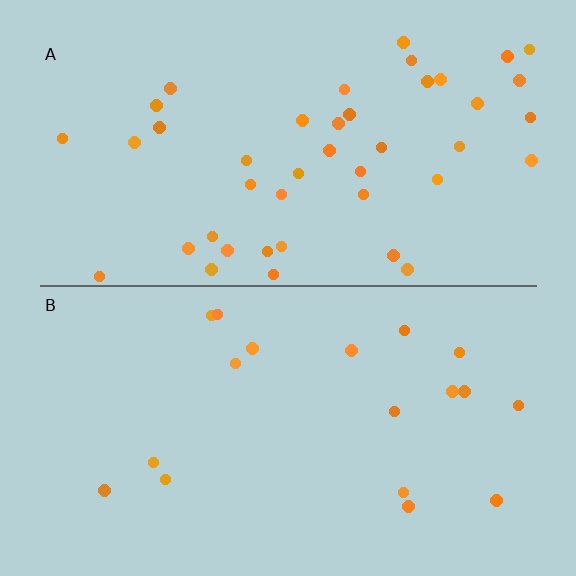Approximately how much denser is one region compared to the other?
Approximately 2.3× — region A over region B.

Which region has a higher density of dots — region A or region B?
A (the top).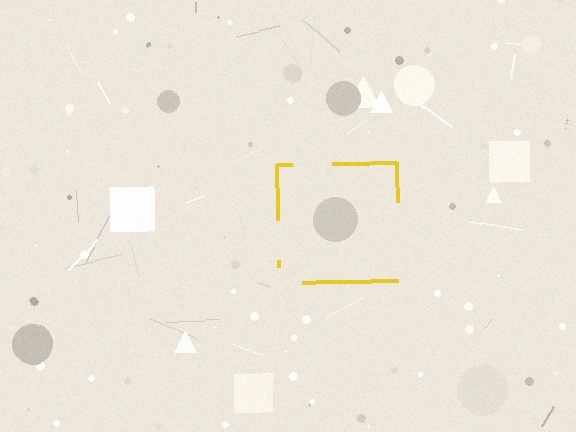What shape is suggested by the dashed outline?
The dashed outline suggests a square.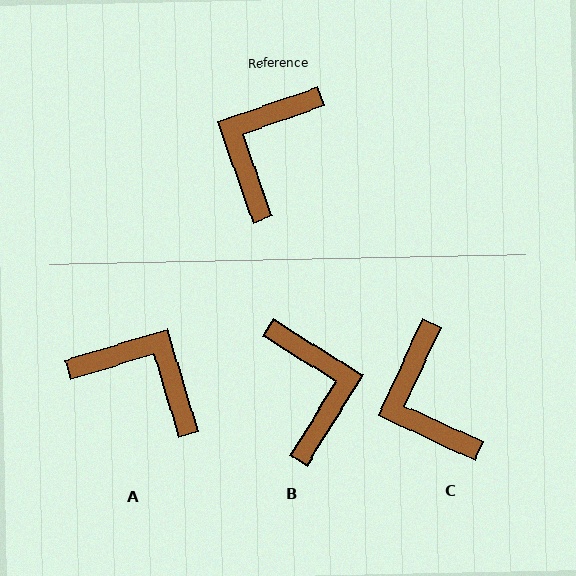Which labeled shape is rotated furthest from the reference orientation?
B, about 141 degrees away.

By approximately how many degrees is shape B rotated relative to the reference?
Approximately 141 degrees clockwise.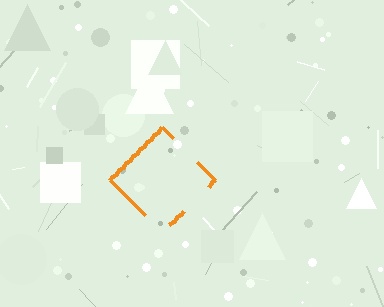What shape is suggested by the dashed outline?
The dashed outline suggests a diamond.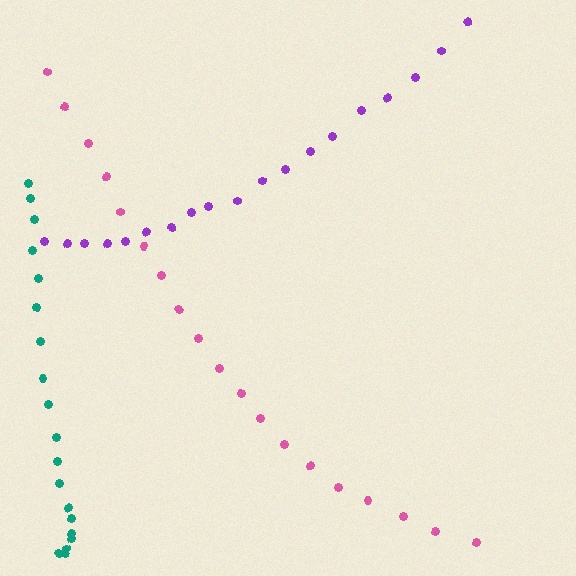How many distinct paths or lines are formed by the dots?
There are 3 distinct paths.